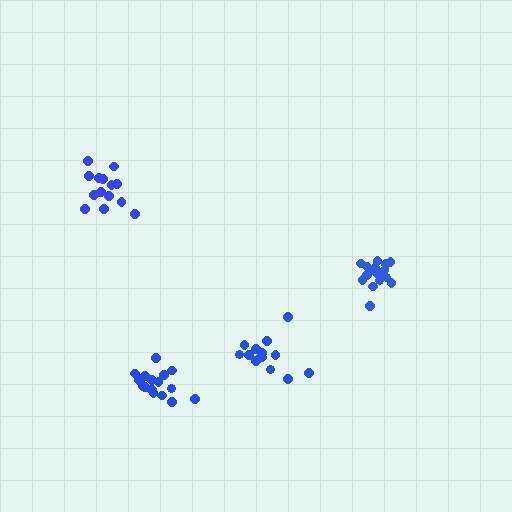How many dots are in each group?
Group 1: 14 dots, Group 2: 15 dots, Group 3: 18 dots, Group 4: 18 dots (65 total).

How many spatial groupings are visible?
There are 4 spatial groupings.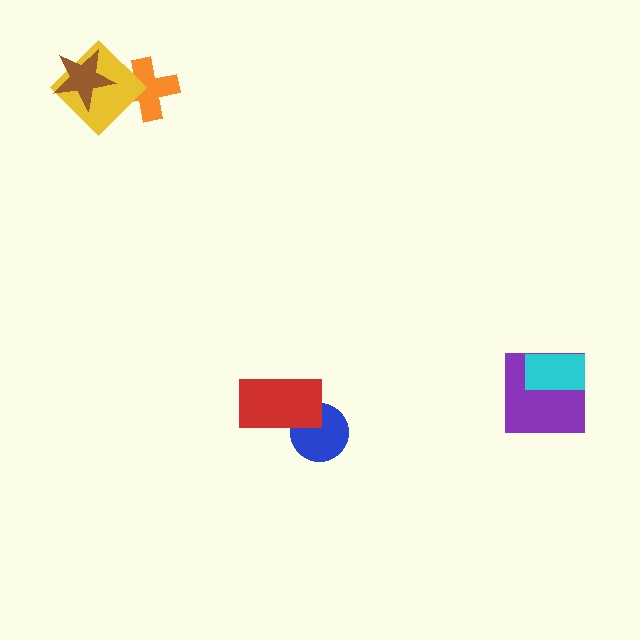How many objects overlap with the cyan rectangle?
1 object overlaps with the cyan rectangle.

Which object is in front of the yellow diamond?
The brown star is in front of the yellow diamond.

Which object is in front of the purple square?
The cyan rectangle is in front of the purple square.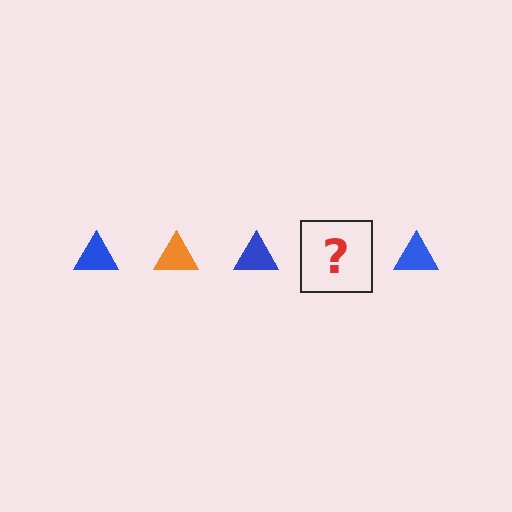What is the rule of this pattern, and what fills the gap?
The rule is that the pattern cycles through blue, orange triangles. The gap should be filled with an orange triangle.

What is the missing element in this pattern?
The missing element is an orange triangle.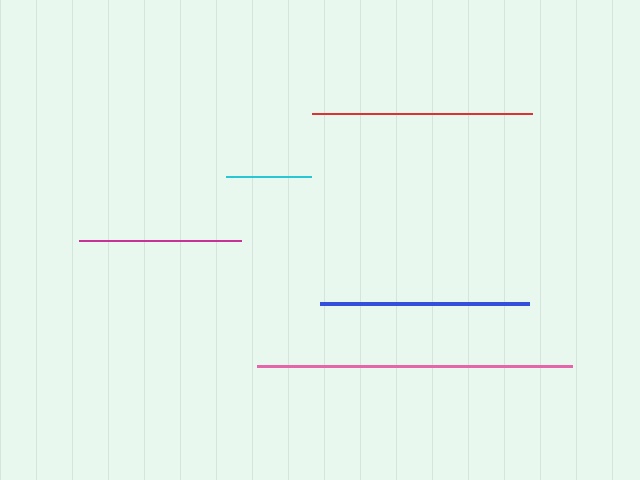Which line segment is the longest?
The pink line is the longest at approximately 316 pixels.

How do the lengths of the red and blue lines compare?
The red and blue lines are approximately the same length.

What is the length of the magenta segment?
The magenta segment is approximately 162 pixels long.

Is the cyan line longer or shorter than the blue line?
The blue line is longer than the cyan line.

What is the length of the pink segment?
The pink segment is approximately 316 pixels long.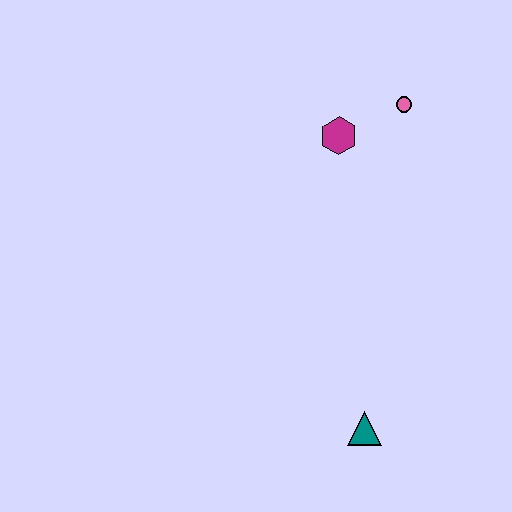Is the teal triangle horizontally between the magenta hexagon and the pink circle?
Yes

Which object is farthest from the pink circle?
The teal triangle is farthest from the pink circle.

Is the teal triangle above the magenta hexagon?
No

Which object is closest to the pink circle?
The magenta hexagon is closest to the pink circle.